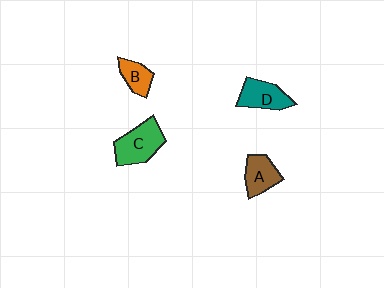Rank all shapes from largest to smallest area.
From largest to smallest: C (green), D (teal), A (brown), B (orange).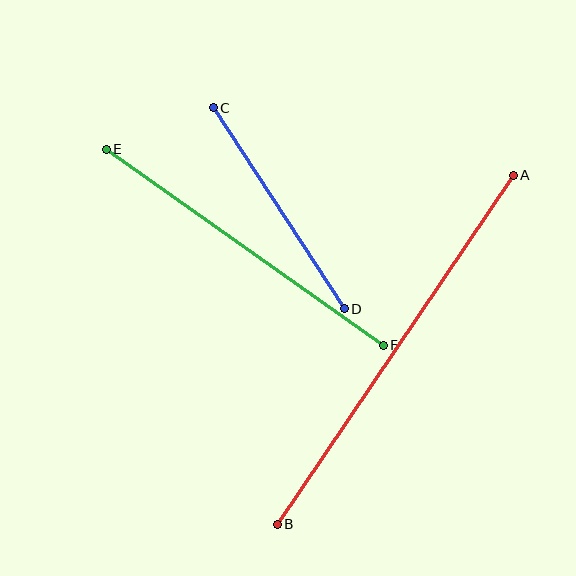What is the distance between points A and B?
The distance is approximately 422 pixels.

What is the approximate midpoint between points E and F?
The midpoint is at approximately (245, 247) pixels.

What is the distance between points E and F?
The distance is approximately 339 pixels.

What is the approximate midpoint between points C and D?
The midpoint is at approximately (279, 208) pixels.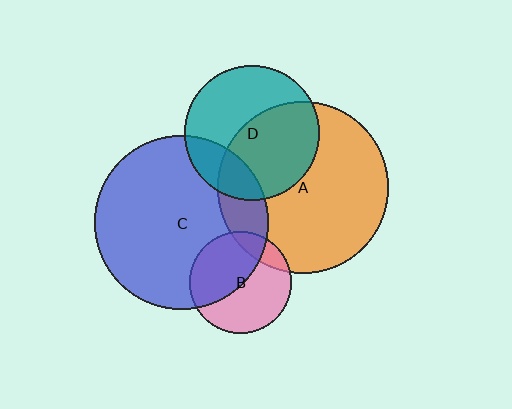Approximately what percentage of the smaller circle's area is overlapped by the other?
Approximately 15%.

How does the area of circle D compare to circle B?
Approximately 1.7 times.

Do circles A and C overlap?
Yes.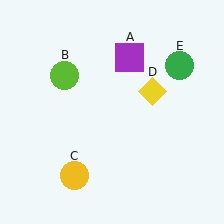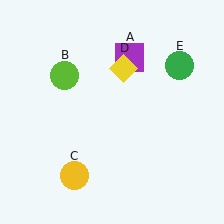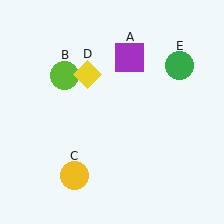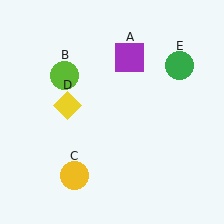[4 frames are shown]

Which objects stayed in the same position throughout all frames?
Purple square (object A) and lime circle (object B) and yellow circle (object C) and green circle (object E) remained stationary.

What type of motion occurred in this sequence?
The yellow diamond (object D) rotated counterclockwise around the center of the scene.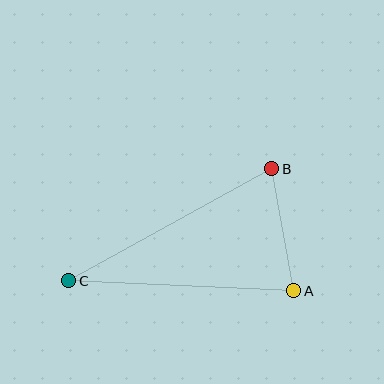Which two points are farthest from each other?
Points B and C are farthest from each other.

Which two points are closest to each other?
Points A and B are closest to each other.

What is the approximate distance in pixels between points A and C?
The distance between A and C is approximately 225 pixels.